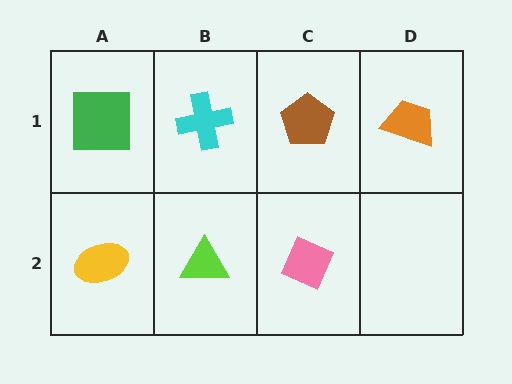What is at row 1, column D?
An orange trapezoid.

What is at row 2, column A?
A yellow ellipse.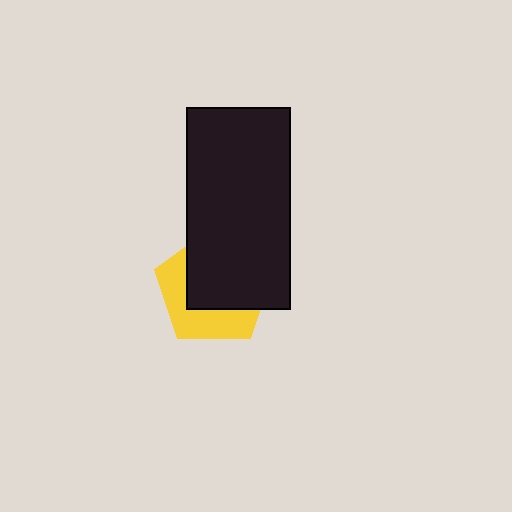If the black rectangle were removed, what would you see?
You would see the complete yellow pentagon.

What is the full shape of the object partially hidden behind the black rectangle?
The partially hidden object is a yellow pentagon.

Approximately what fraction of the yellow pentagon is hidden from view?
Roughly 59% of the yellow pentagon is hidden behind the black rectangle.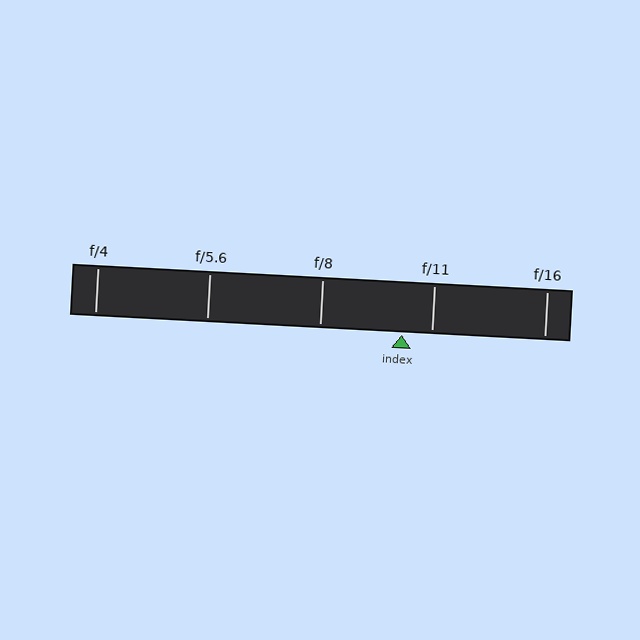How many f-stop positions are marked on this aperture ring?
There are 5 f-stop positions marked.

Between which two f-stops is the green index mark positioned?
The index mark is between f/8 and f/11.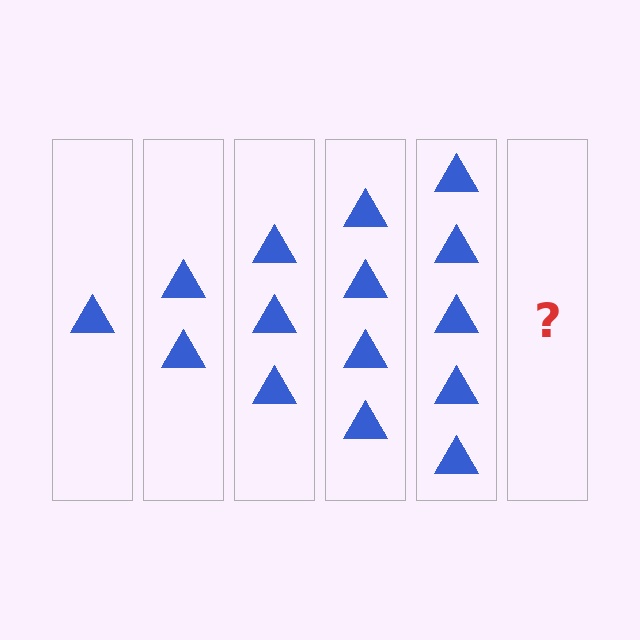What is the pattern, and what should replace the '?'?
The pattern is that each step adds one more triangle. The '?' should be 6 triangles.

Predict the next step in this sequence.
The next step is 6 triangles.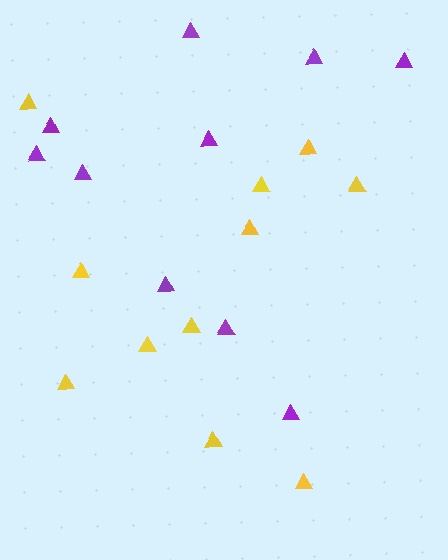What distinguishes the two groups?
There are 2 groups: one group of purple triangles (10) and one group of yellow triangles (11).